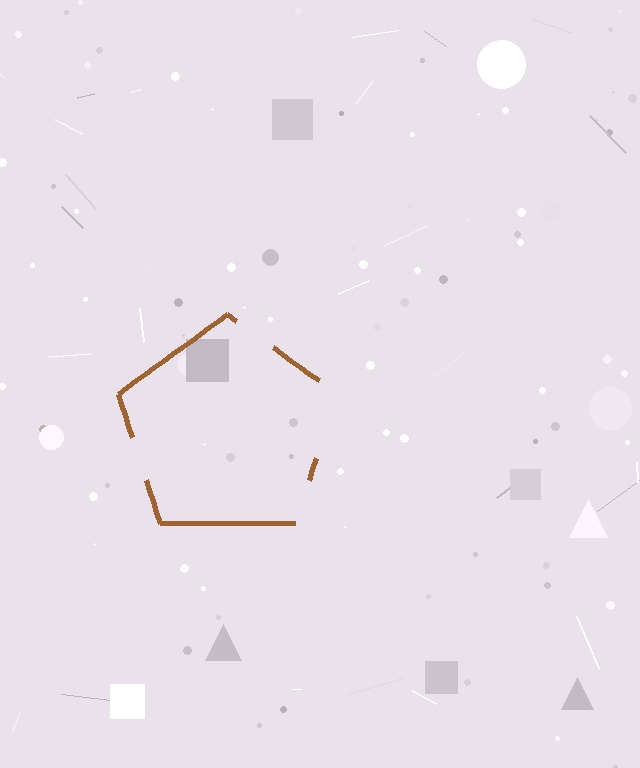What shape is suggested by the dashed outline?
The dashed outline suggests a pentagon.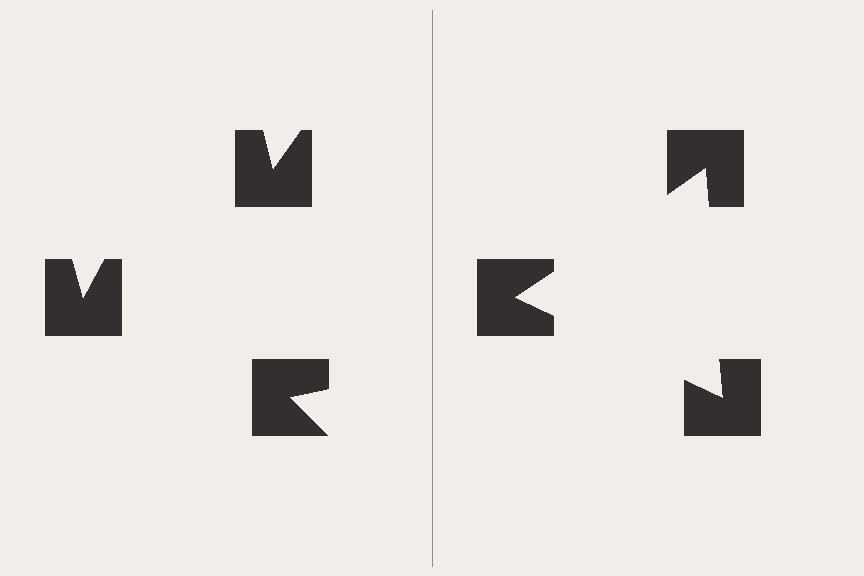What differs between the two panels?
The notched squares are positioned identically on both sides; only the wedge orientations differ. On the right they align to a triangle; on the left they are misaligned.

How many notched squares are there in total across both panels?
6 — 3 on each side.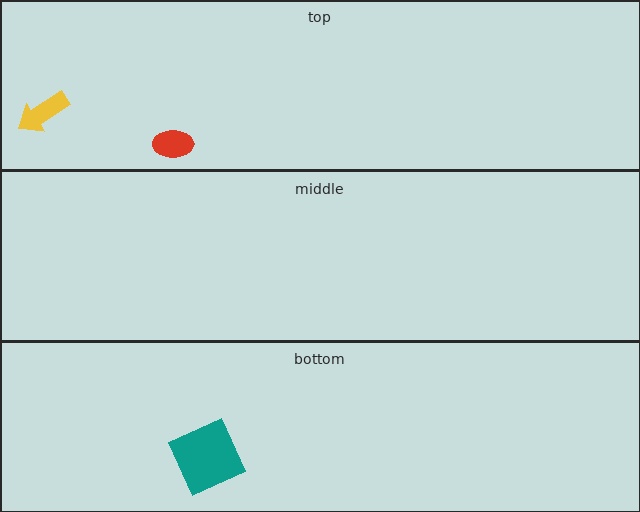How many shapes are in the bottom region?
1.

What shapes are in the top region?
The yellow arrow, the red ellipse.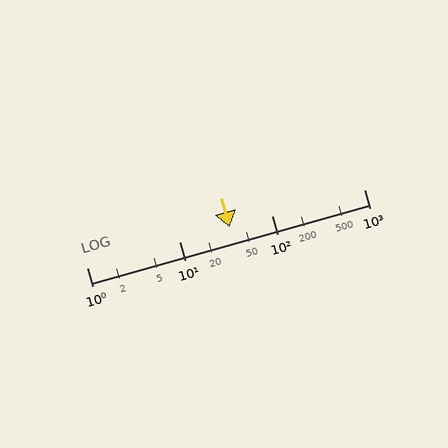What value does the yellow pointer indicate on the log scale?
The pointer indicates approximately 35.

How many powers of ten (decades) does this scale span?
The scale spans 3 decades, from 1 to 1000.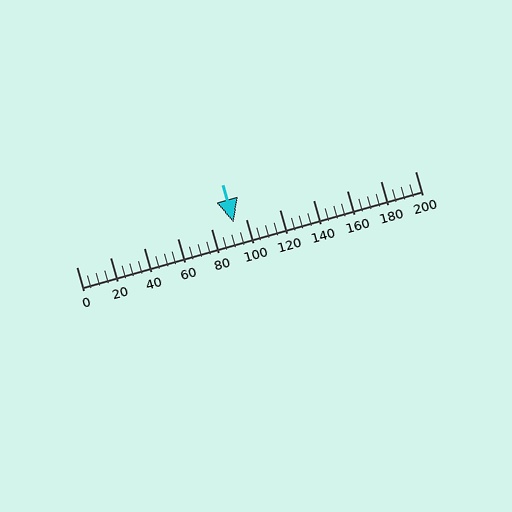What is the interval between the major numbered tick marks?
The major tick marks are spaced 20 units apart.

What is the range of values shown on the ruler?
The ruler shows values from 0 to 200.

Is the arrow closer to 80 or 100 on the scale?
The arrow is closer to 100.